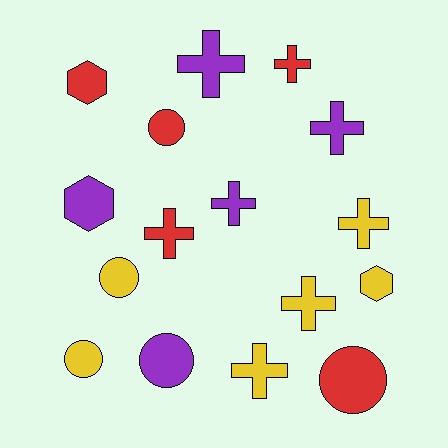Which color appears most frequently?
Yellow, with 6 objects.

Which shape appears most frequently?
Cross, with 8 objects.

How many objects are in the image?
There are 16 objects.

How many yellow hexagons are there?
There is 1 yellow hexagon.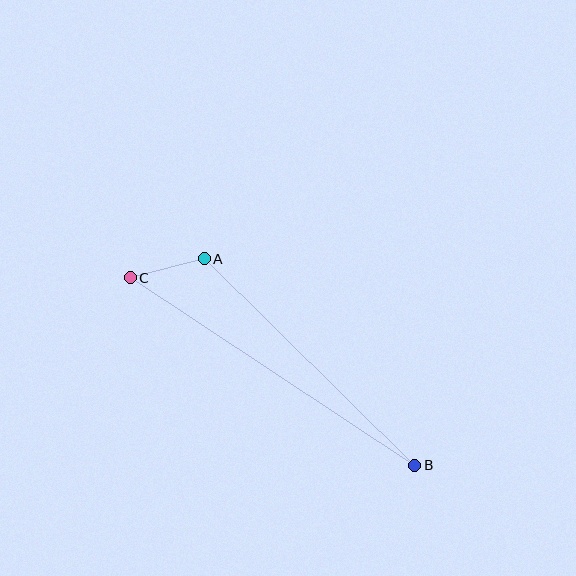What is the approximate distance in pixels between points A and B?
The distance between A and B is approximately 295 pixels.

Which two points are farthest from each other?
Points B and C are farthest from each other.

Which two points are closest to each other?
Points A and C are closest to each other.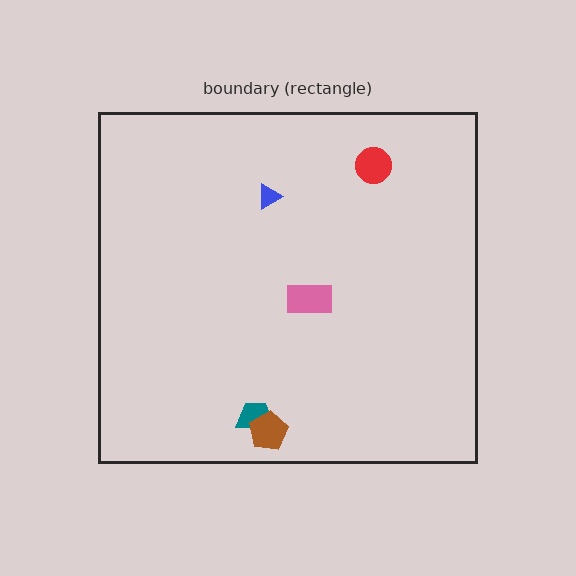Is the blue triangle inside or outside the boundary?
Inside.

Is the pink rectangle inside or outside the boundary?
Inside.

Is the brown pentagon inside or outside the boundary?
Inside.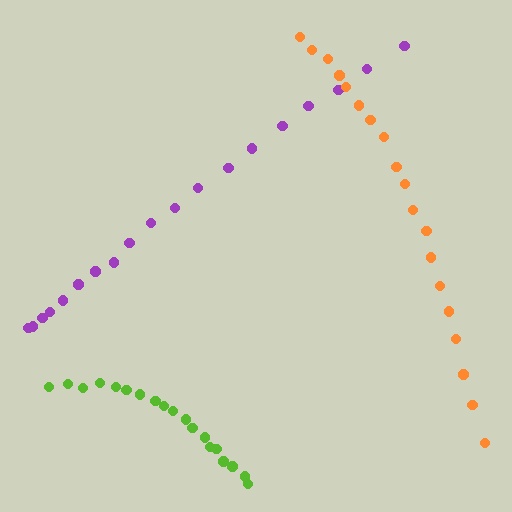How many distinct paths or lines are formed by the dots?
There are 3 distinct paths.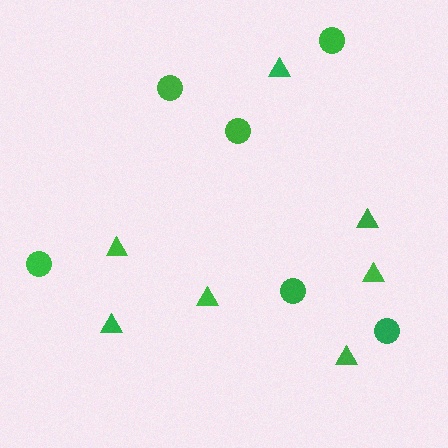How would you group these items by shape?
There are 2 groups: one group of circles (6) and one group of triangles (7).